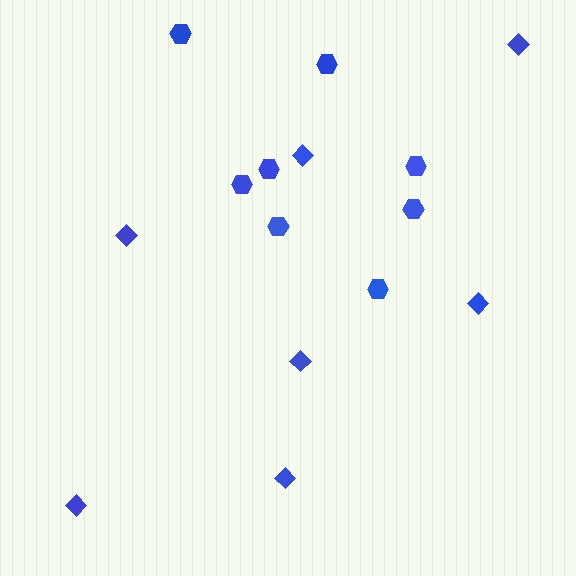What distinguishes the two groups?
There are 2 groups: one group of hexagons (8) and one group of diamonds (7).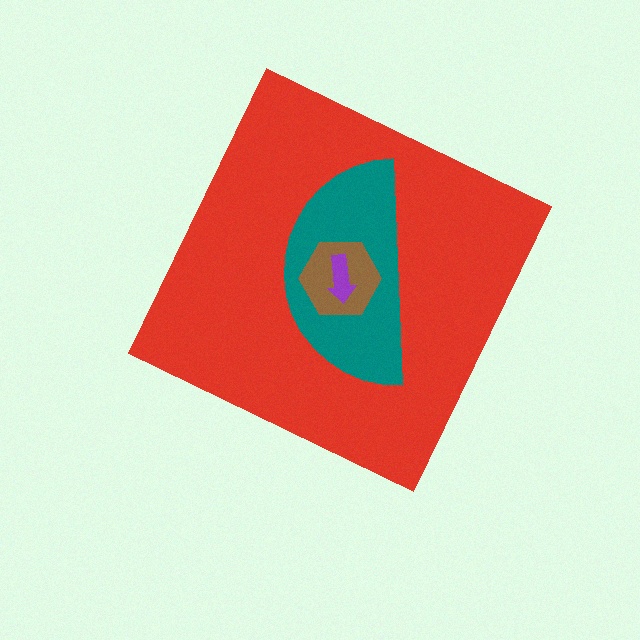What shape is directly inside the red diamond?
The teal semicircle.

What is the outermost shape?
The red diamond.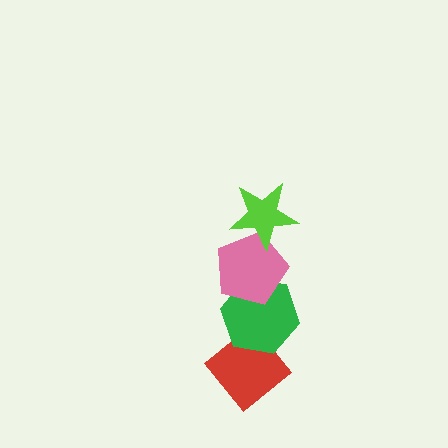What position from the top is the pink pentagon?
The pink pentagon is 2nd from the top.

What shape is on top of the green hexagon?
The pink pentagon is on top of the green hexagon.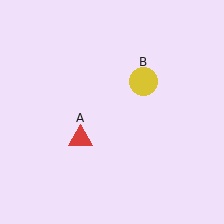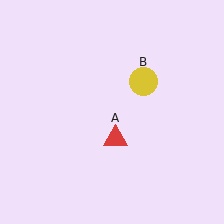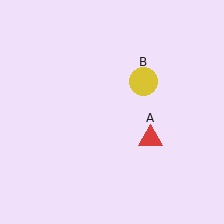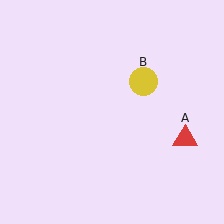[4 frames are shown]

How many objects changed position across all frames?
1 object changed position: red triangle (object A).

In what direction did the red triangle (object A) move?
The red triangle (object A) moved right.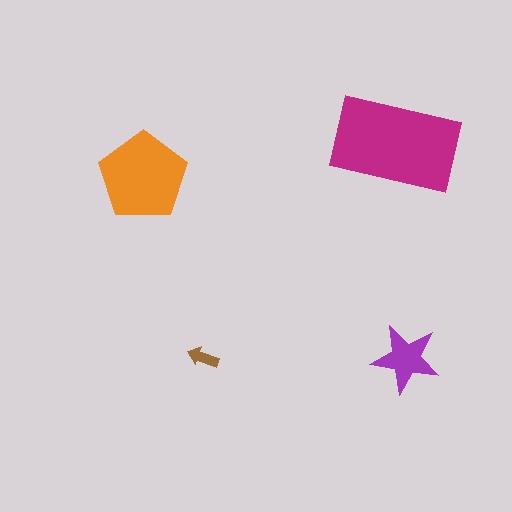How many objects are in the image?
There are 4 objects in the image.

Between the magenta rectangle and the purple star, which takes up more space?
The magenta rectangle.